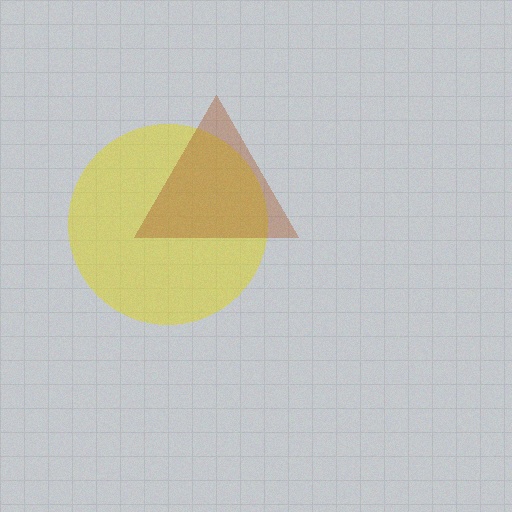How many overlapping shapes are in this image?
There are 2 overlapping shapes in the image.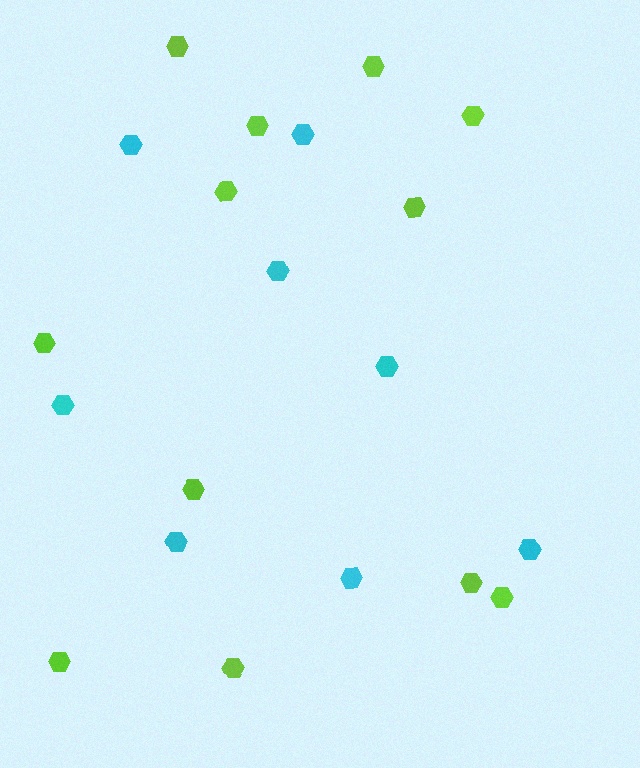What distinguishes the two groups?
There are 2 groups: one group of cyan hexagons (8) and one group of lime hexagons (12).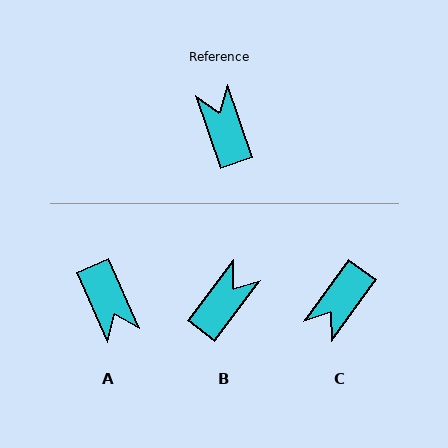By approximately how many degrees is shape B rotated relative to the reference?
Approximately 56 degrees clockwise.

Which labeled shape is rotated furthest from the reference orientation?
A, about 175 degrees away.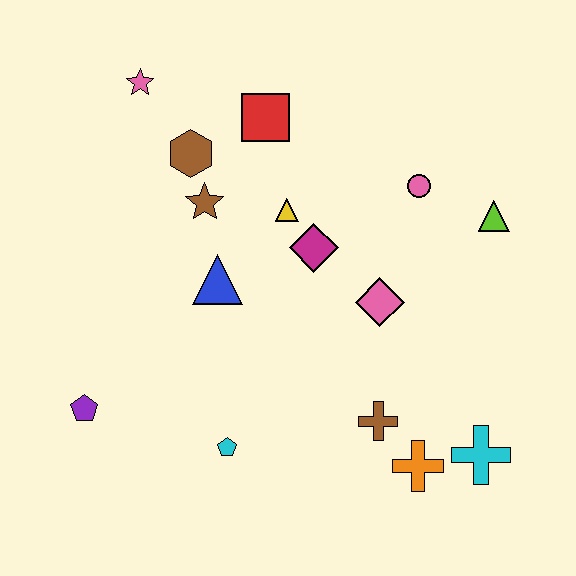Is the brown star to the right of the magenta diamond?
No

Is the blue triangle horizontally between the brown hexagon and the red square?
Yes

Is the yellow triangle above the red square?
No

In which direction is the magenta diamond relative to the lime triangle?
The magenta diamond is to the left of the lime triangle.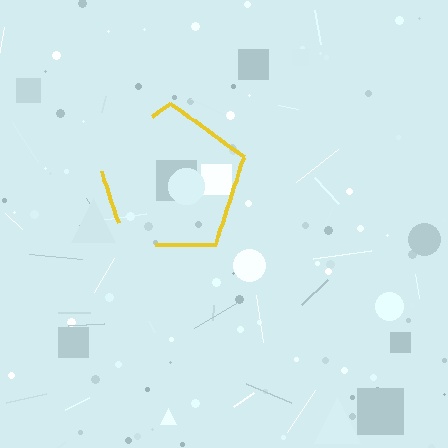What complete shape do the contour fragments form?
The contour fragments form a pentagon.